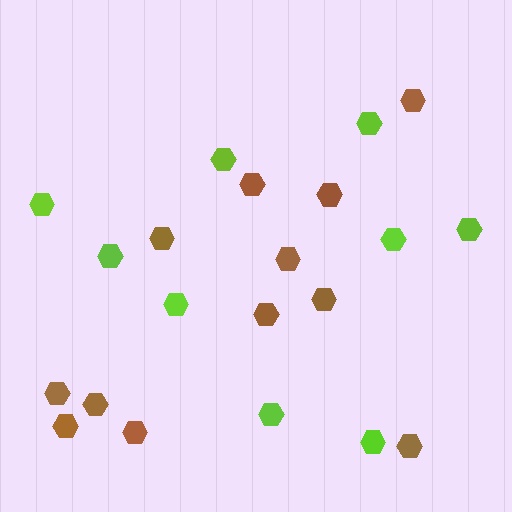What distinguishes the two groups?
There are 2 groups: one group of brown hexagons (12) and one group of lime hexagons (9).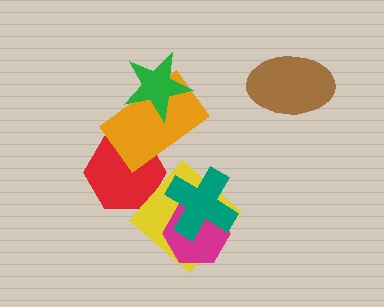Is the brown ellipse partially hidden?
No, no other shape covers it.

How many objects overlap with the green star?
1 object overlaps with the green star.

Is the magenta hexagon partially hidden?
Yes, it is partially covered by another shape.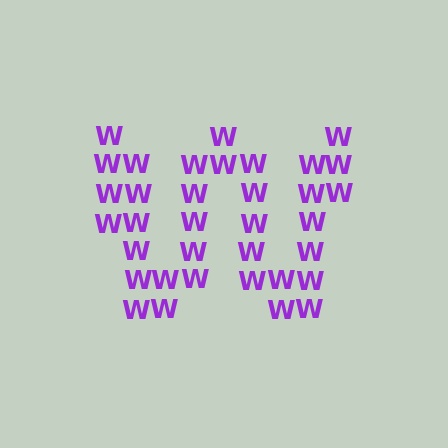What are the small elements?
The small elements are letter W's.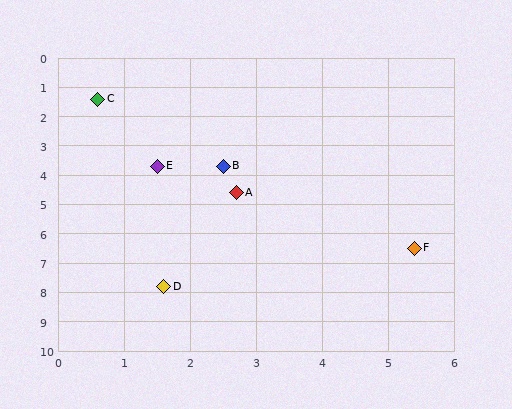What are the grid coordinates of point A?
Point A is at approximately (2.7, 4.6).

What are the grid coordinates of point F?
Point F is at approximately (5.4, 6.5).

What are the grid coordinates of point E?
Point E is at approximately (1.5, 3.7).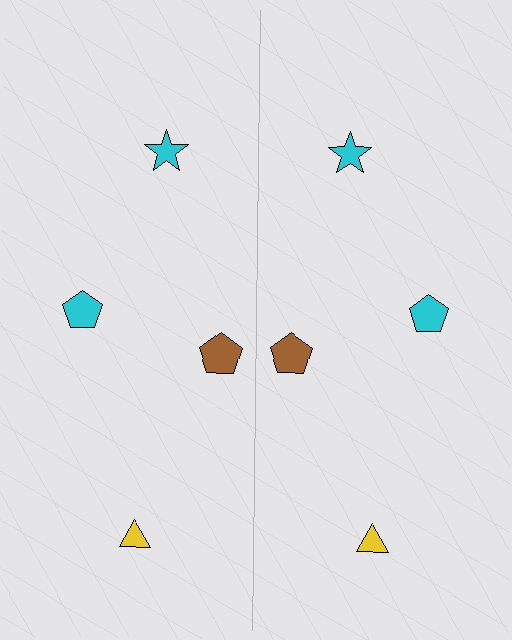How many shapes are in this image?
There are 8 shapes in this image.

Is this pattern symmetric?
Yes, this pattern has bilateral (reflection) symmetry.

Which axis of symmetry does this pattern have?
The pattern has a vertical axis of symmetry running through the center of the image.